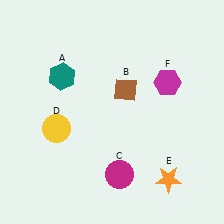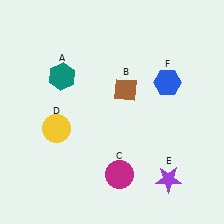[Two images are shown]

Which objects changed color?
E changed from orange to purple. F changed from magenta to blue.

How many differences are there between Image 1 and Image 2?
There are 2 differences between the two images.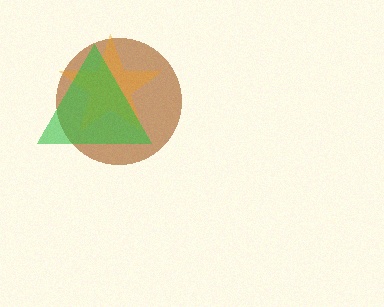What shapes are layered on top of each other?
The layered shapes are: a brown circle, an orange star, a green triangle.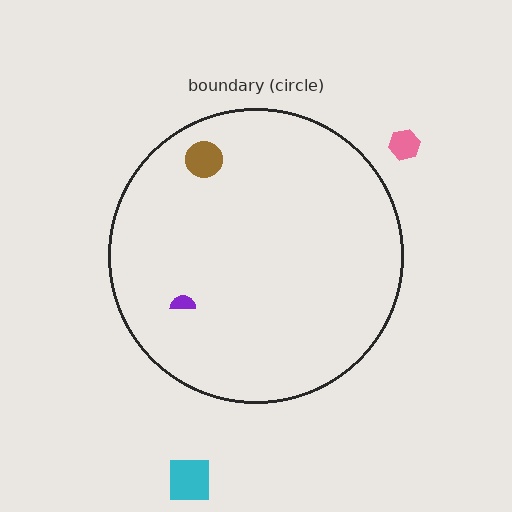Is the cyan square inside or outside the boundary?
Outside.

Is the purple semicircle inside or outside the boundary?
Inside.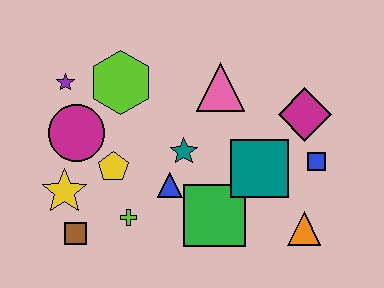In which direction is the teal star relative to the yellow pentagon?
The teal star is to the right of the yellow pentagon.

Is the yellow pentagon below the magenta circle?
Yes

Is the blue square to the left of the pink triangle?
No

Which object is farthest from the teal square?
The purple star is farthest from the teal square.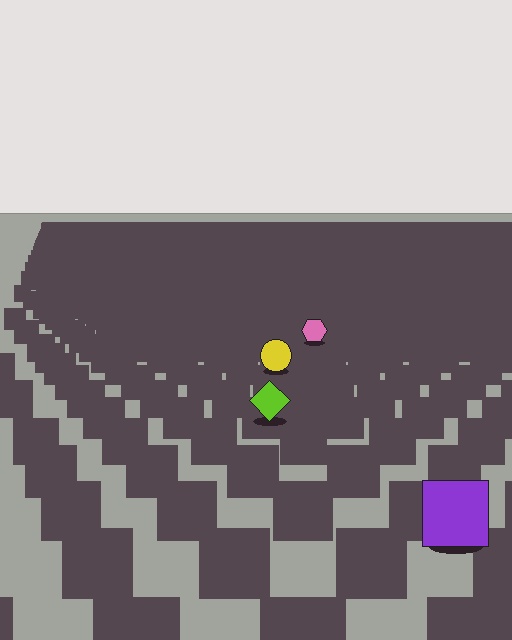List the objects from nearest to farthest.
From nearest to farthest: the purple square, the lime diamond, the yellow circle, the pink hexagon.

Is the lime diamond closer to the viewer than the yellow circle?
Yes. The lime diamond is closer — you can tell from the texture gradient: the ground texture is coarser near it.